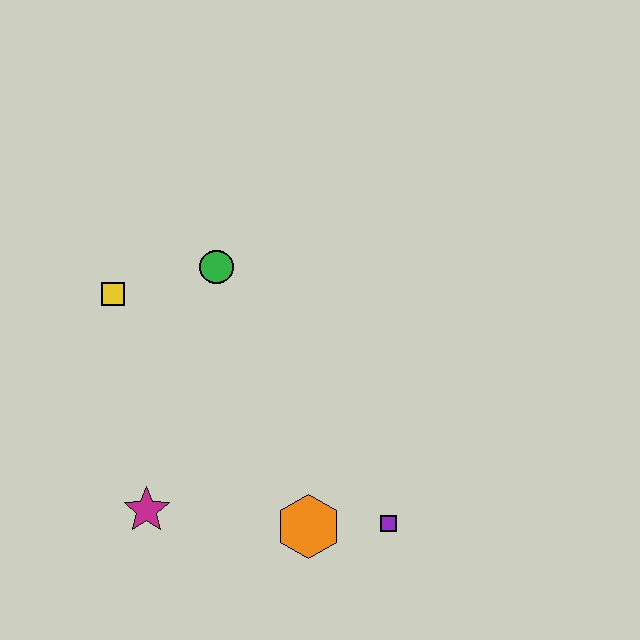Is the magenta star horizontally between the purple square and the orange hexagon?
No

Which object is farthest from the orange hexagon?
The yellow square is farthest from the orange hexagon.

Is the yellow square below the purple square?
No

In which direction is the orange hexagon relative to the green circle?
The orange hexagon is below the green circle.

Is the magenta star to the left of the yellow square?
No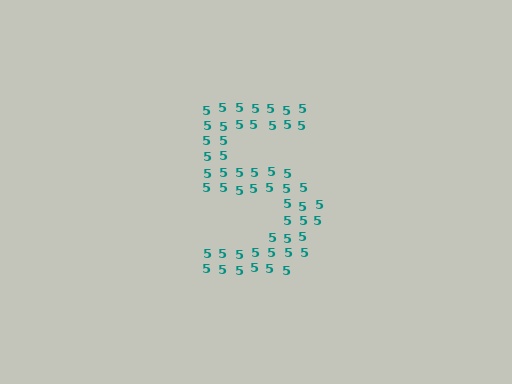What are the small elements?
The small elements are digit 5's.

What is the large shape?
The large shape is the digit 5.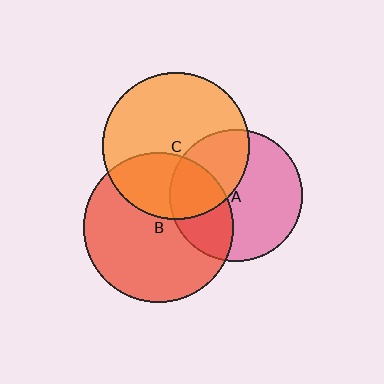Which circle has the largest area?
Circle B (red).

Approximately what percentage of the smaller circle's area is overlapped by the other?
Approximately 35%.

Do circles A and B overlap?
Yes.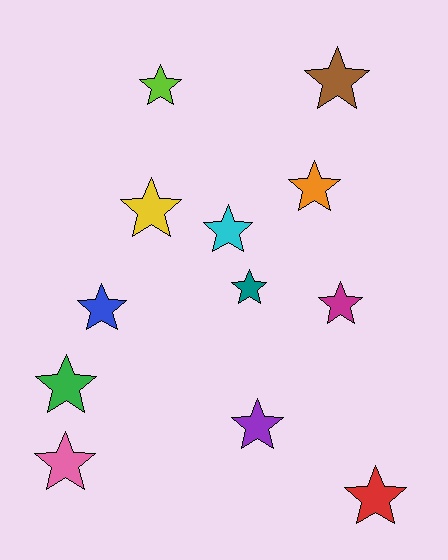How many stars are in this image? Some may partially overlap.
There are 12 stars.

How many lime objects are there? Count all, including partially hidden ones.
There is 1 lime object.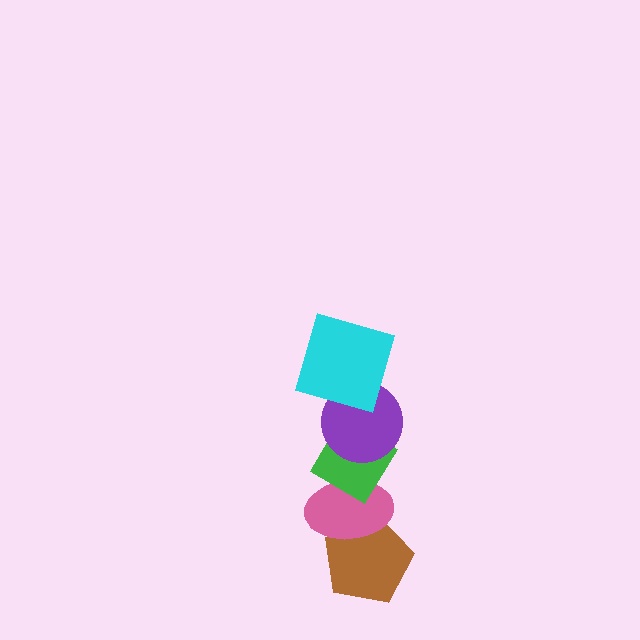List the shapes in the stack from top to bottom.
From top to bottom: the cyan square, the purple circle, the green diamond, the pink ellipse, the brown pentagon.